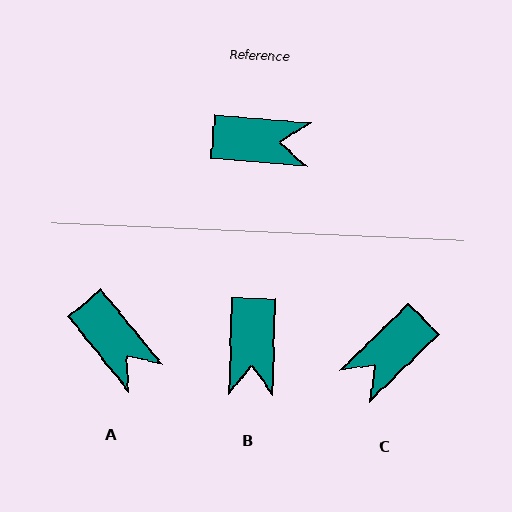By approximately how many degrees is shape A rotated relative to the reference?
Approximately 46 degrees clockwise.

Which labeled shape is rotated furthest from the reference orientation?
C, about 131 degrees away.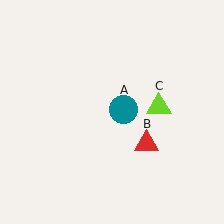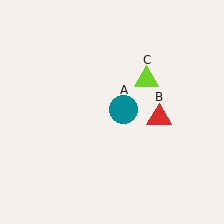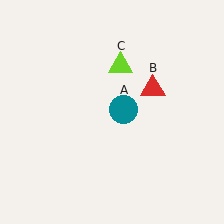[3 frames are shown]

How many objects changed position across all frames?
2 objects changed position: red triangle (object B), lime triangle (object C).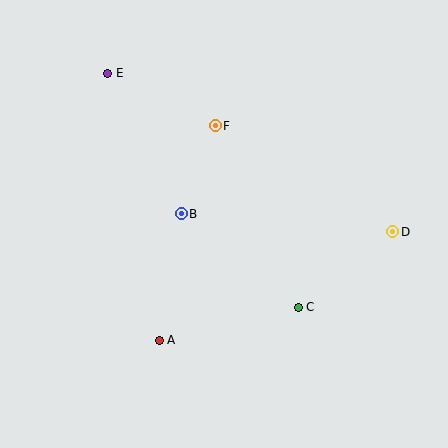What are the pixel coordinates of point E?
Point E is at (108, 73).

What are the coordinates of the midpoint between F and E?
The midpoint between F and E is at (162, 100).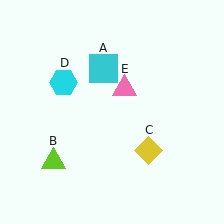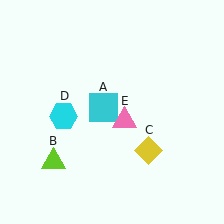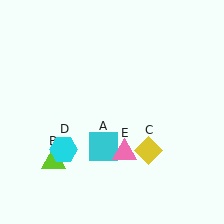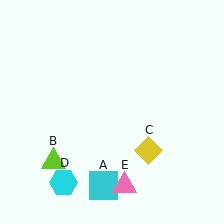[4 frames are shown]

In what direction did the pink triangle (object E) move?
The pink triangle (object E) moved down.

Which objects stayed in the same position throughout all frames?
Lime triangle (object B) and yellow diamond (object C) remained stationary.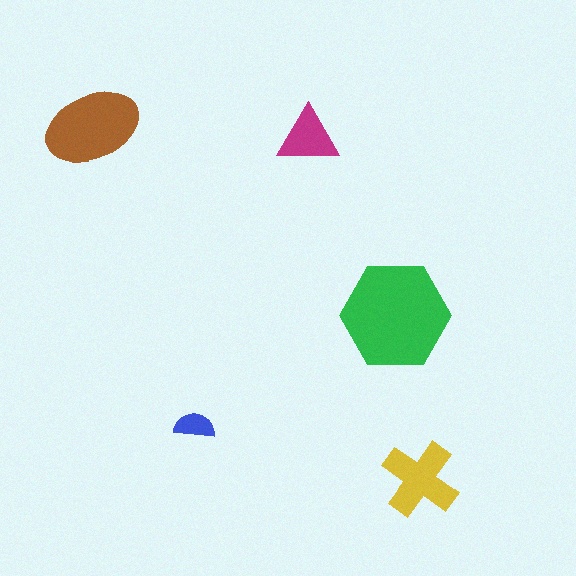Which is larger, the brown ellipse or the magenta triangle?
The brown ellipse.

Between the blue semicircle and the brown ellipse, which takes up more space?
The brown ellipse.